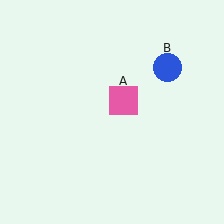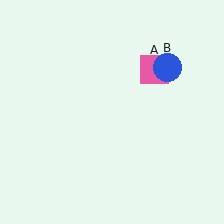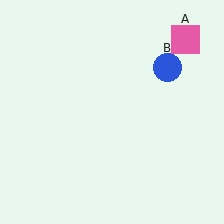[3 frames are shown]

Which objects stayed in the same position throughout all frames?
Blue circle (object B) remained stationary.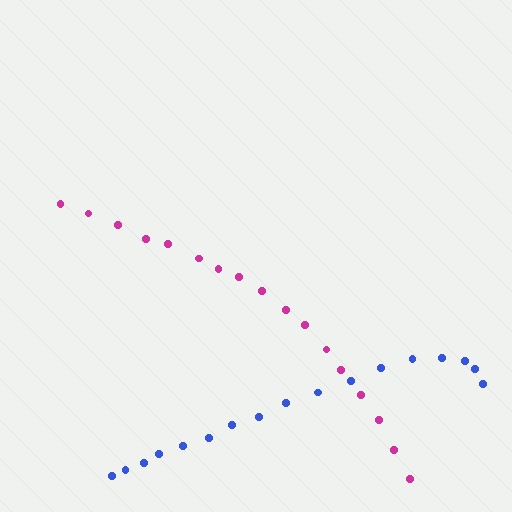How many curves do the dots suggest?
There are 2 distinct paths.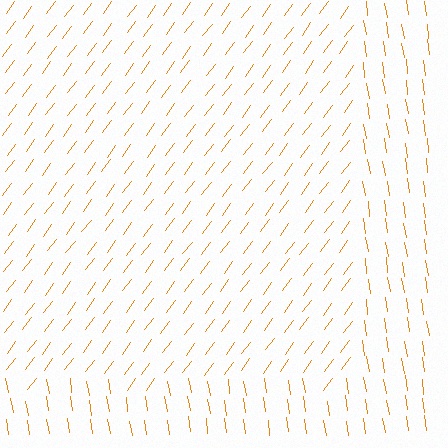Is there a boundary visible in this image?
Yes, there is a texture boundary formed by a change in line orientation.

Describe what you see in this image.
The image is filled with small orange line segments. A rectangle region in the image has lines oriented differently from the surrounding lines, creating a visible texture boundary.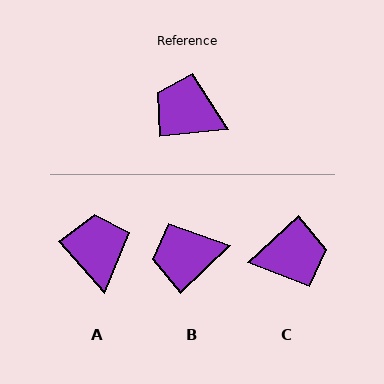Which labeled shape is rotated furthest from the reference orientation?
C, about 143 degrees away.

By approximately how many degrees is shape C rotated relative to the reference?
Approximately 143 degrees clockwise.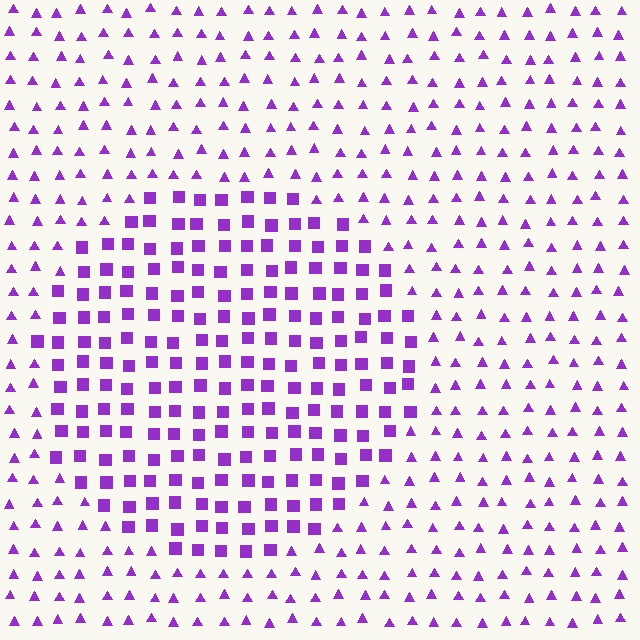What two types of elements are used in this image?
The image uses squares inside the circle region and triangles outside it.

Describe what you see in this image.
The image is filled with small purple elements arranged in a uniform grid. A circle-shaped region contains squares, while the surrounding area contains triangles. The boundary is defined purely by the change in element shape.